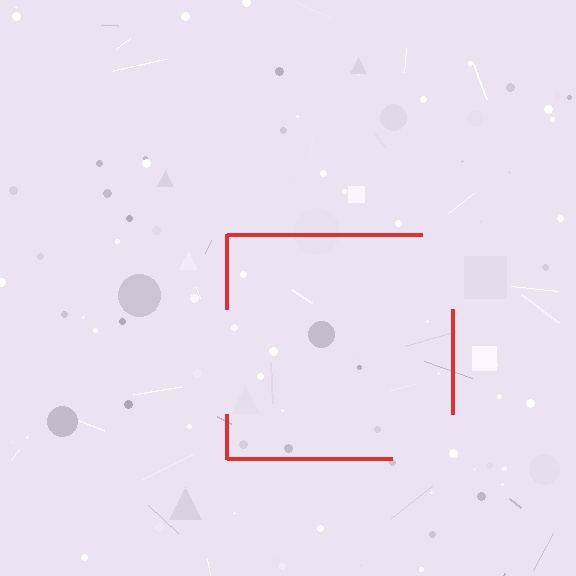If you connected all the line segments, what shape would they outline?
They would outline a square.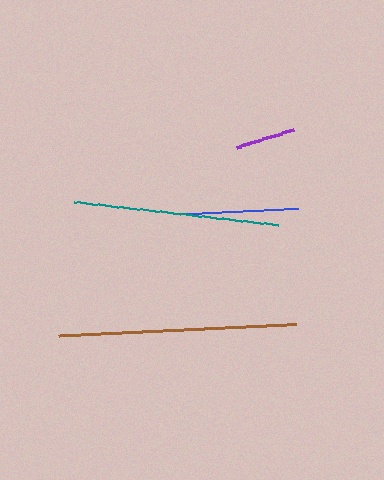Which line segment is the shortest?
The purple line is the shortest at approximately 60 pixels.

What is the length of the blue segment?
The blue segment is approximately 116 pixels long.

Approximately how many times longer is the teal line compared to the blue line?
The teal line is approximately 1.8 times the length of the blue line.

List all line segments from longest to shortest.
From longest to shortest: brown, teal, blue, purple.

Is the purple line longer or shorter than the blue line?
The blue line is longer than the purple line.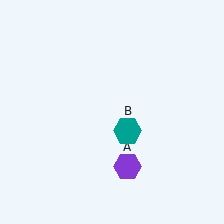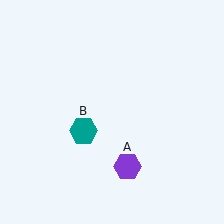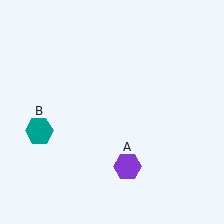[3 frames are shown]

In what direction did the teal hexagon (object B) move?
The teal hexagon (object B) moved left.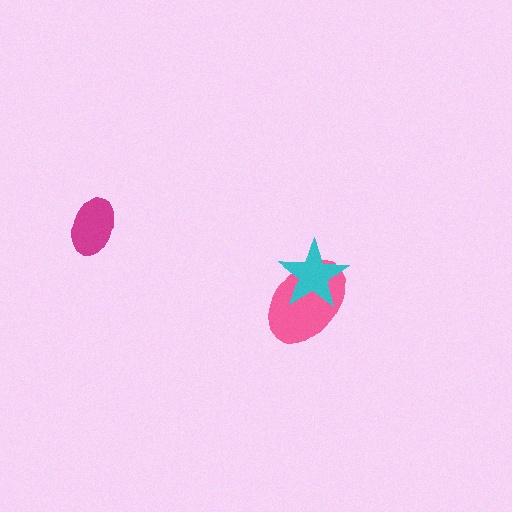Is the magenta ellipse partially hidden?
No, no other shape covers it.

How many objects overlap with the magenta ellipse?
0 objects overlap with the magenta ellipse.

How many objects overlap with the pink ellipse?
1 object overlaps with the pink ellipse.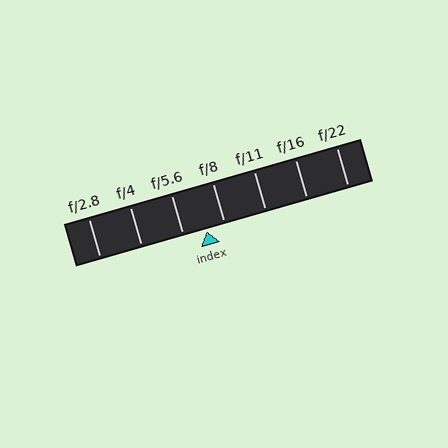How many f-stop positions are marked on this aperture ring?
There are 7 f-stop positions marked.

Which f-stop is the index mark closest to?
The index mark is closest to f/8.